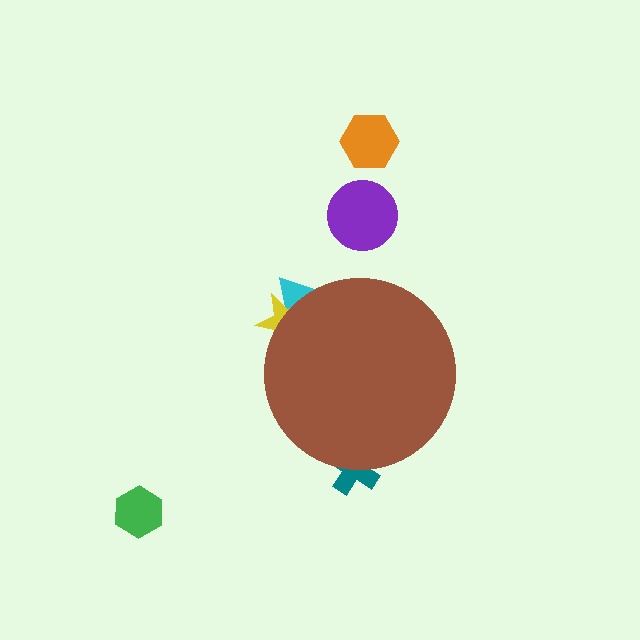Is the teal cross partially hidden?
Yes, the teal cross is partially hidden behind the brown circle.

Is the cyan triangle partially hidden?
Yes, the cyan triangle is partially hidden behind the brown circle.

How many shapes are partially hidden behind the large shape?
3 shapes are partially hidden.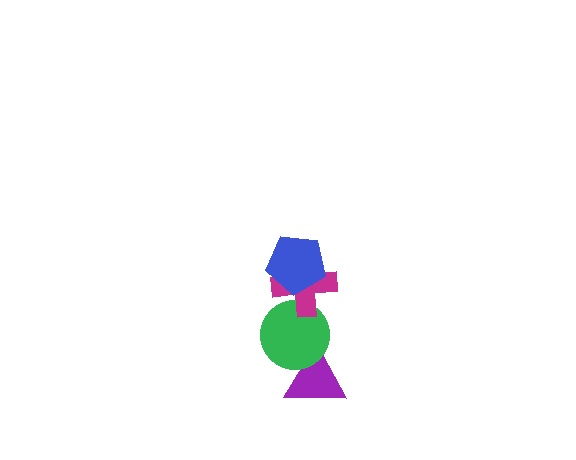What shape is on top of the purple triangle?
The green circle is on top of the purple triangle.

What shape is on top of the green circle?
The magenta cross is on top of the green circle.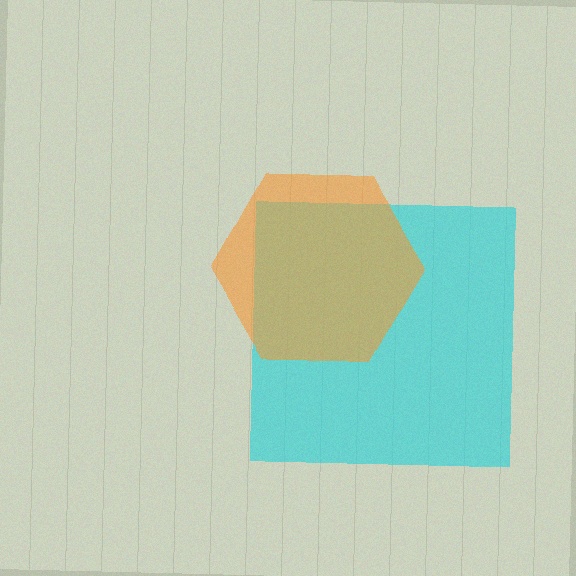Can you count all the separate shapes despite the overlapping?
Yes, there are 2 separate shapes.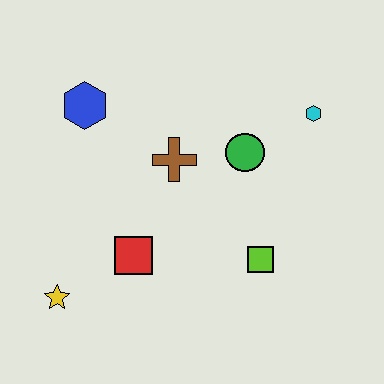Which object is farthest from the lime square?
The blue hexagon is farthest from the lime square.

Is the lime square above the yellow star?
Yes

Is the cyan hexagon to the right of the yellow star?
Yes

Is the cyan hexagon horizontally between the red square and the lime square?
No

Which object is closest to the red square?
The yellow star is closest to the red square.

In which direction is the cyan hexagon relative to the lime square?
The cyan hexagon is above the lime square.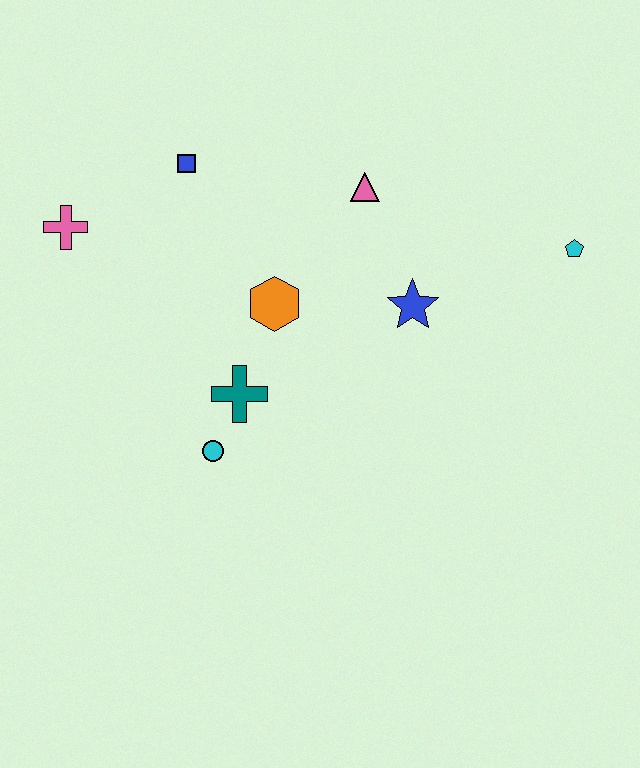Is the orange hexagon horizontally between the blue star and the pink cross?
Yes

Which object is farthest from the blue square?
The cyan pentagon is farthest from the blue square.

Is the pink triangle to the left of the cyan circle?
No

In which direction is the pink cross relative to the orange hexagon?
The pink cross is to the left of the orange hexagon.